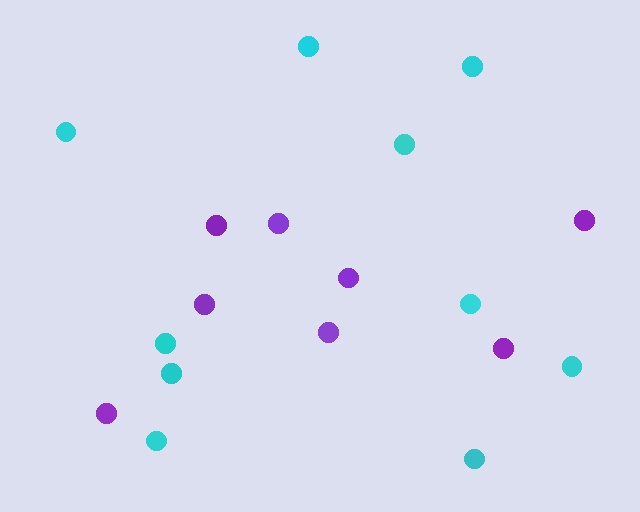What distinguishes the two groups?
There are 2 groups: one group of cyan circles (10) and one group of purple circles (8).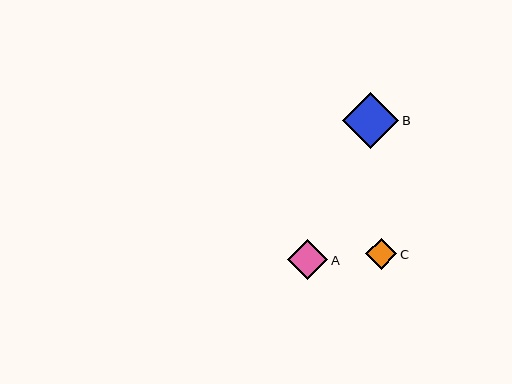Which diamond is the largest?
Diamond B is the largest with a size of approximately 56 pixels.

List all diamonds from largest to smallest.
From largest to smallest: B, A, C.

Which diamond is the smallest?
Diamond C is the smallest with a size of approximately 31 pixels.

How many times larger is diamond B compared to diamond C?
Diamond B is approximately 1.8 times the size of diamond C.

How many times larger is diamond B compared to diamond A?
Diamond B is approximately 1.4 times the size of diamond A.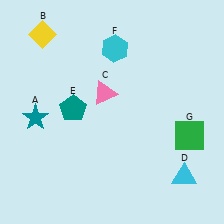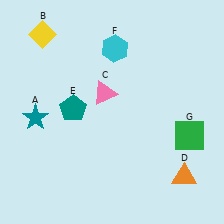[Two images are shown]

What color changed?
The triangle (D) changed from cyan in Image 1 to orange in Image 2.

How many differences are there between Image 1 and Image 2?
There is 1 difference between the two images.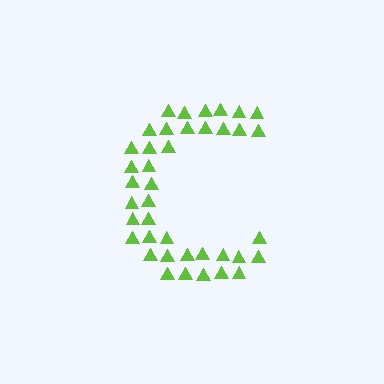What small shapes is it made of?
It is made of small triangles.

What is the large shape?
The large shape is the letter C.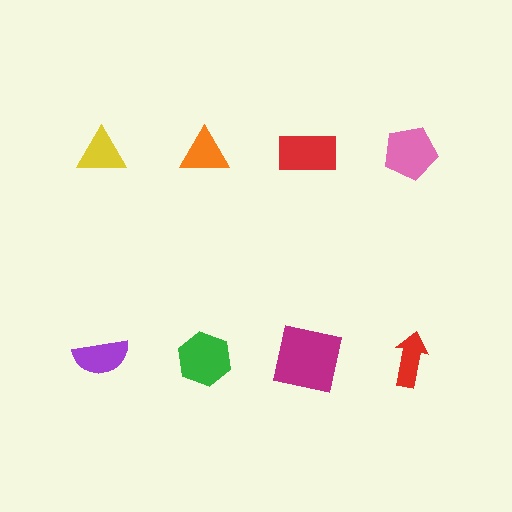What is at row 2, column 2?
A green hexagon.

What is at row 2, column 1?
A purple semicircle.